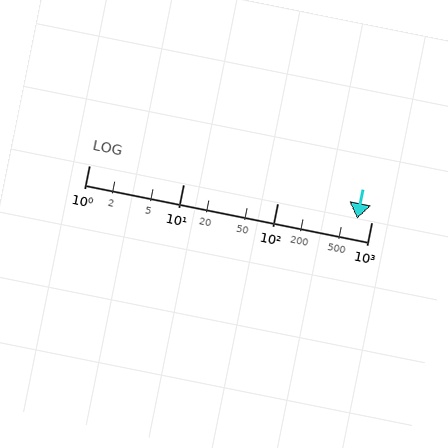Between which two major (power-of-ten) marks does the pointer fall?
The pointer is between 100 and 1000.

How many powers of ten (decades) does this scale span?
The scale spans 3 decades, from 1 to 1000.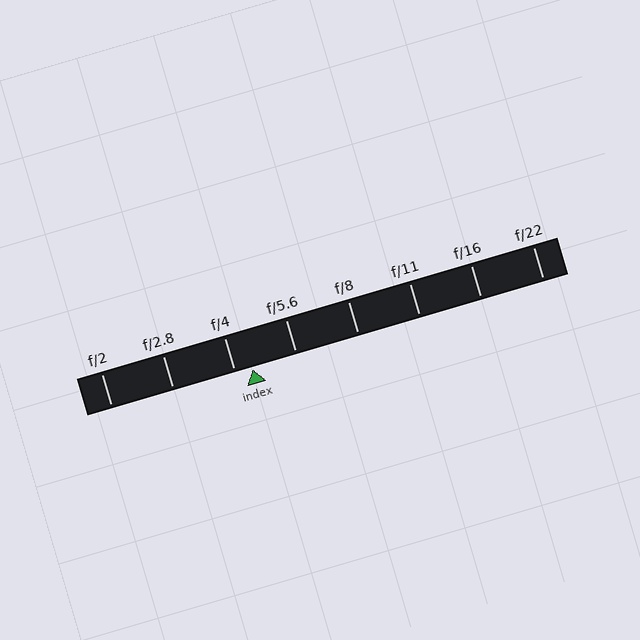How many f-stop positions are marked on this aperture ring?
There are 8 f-stop positions marked.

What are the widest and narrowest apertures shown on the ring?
The widest aperture shown is f/2 and the narrowest is f/22.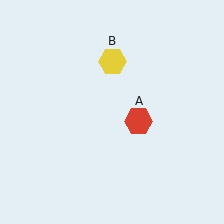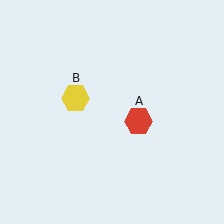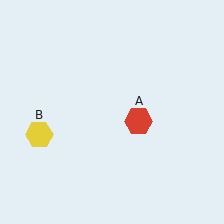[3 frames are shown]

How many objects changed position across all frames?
1 object changed position: yellow hexagon (object B).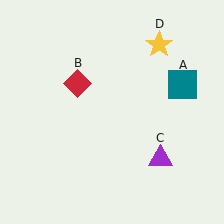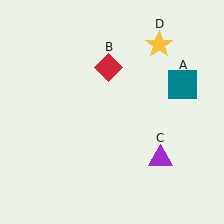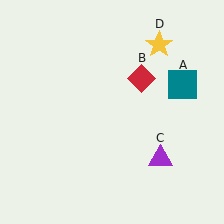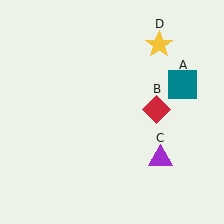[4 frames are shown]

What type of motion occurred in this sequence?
The red diamond (object B) rotated clockwise around the center of the scene.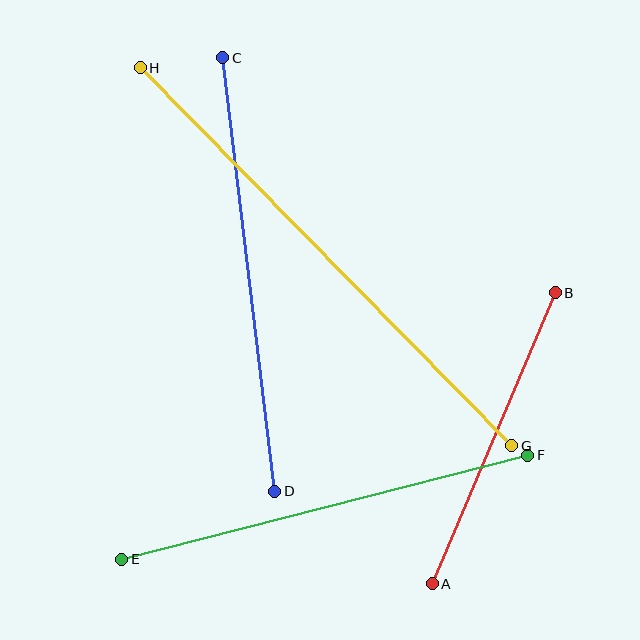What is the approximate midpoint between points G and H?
The midpoint is at approximately (326, 257) pixels.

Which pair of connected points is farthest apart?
Points G and H are farthest apart.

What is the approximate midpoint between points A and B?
The midpoint is at approximately (494, 438) pixels.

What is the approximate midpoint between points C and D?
The midpoint is at approximately (249, 275) pixels.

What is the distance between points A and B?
The distance is approximately 316 pixels.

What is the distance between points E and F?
The distance is approximately 419 pixels.